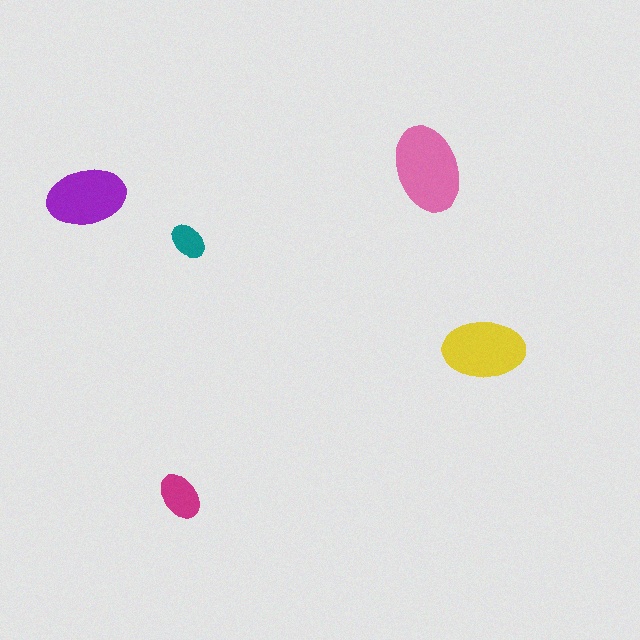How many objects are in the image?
There are 5 objects in the image.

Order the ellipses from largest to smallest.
the pink one, the yellow one, the purple one, the magenta one, the teal one.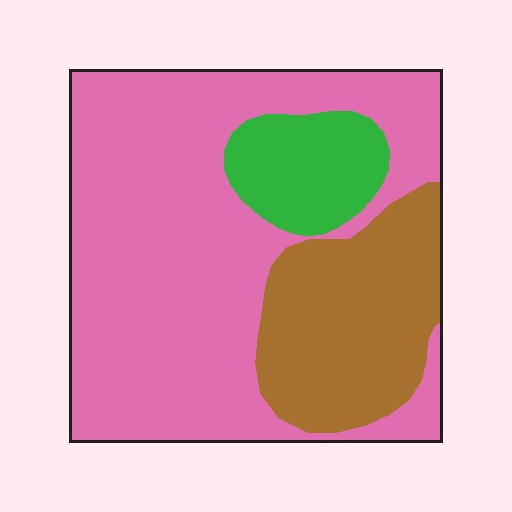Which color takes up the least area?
Green, at roughly 10%.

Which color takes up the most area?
Pink, at roughly 65%.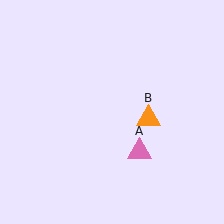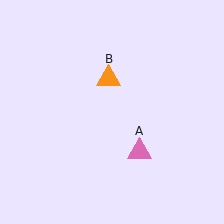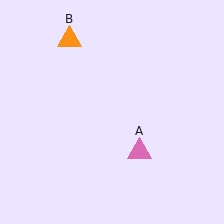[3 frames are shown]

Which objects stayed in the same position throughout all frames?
Pink triangle (object A) remained stationary.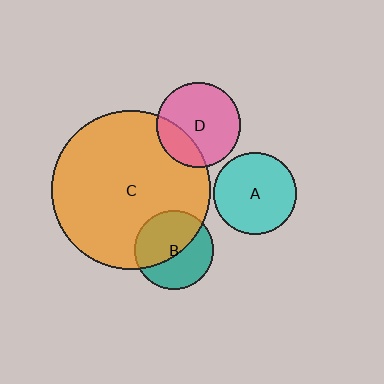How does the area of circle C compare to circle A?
Approximately 3.7 times.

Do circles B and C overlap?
Yes.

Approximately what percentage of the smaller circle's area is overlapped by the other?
Approximately 55%.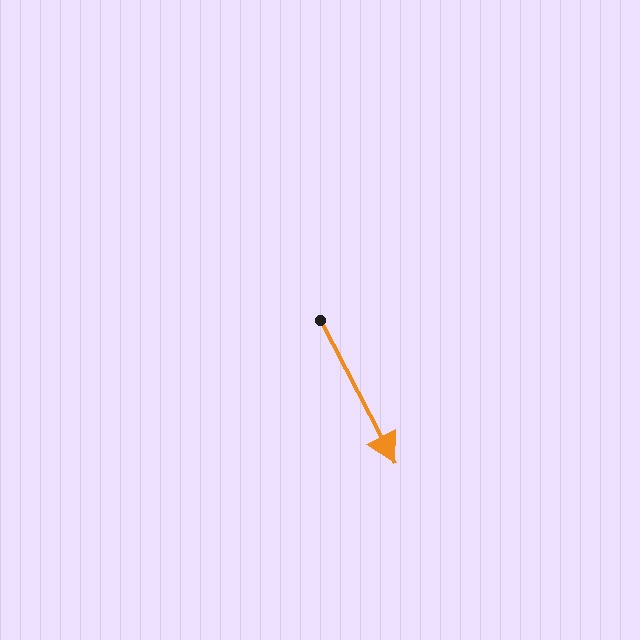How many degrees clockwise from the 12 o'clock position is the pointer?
Approximately 152 degrees.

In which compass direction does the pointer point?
Southeast.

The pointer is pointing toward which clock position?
Roughly 5 o'clock.